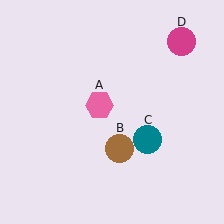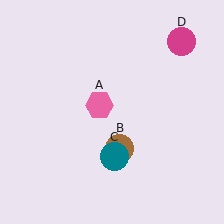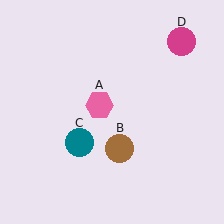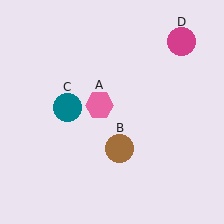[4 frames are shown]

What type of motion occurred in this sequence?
The teal circle (object C) rotated clockwise around the center of the scene.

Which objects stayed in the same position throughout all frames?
Pink hexagon (object A) and brown circle (object B) and magenta circle (object D) remained stationary.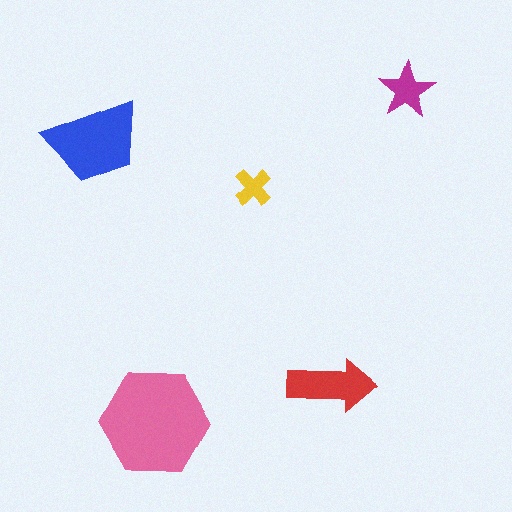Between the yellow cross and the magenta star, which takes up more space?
The magenta star.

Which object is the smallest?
The yellow cross.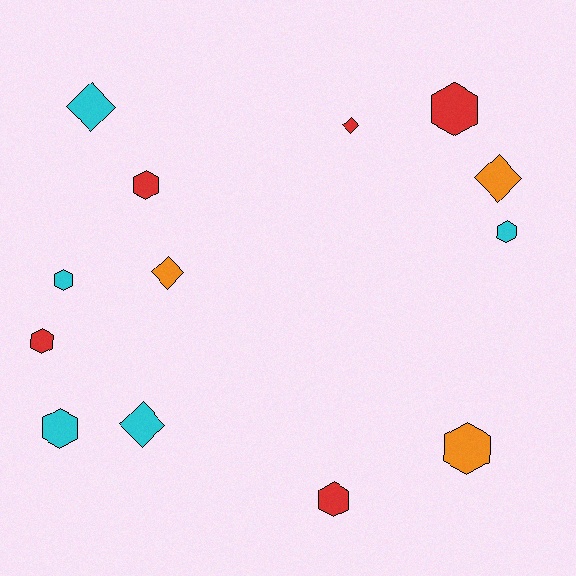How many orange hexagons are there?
There is 1 orange hexagon.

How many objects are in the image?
There are 13 objects.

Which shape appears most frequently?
Hexagon, with 8 objects.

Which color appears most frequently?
Red, with 5 objects.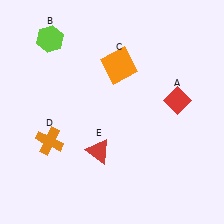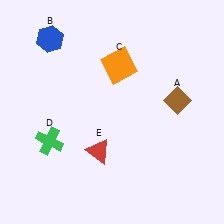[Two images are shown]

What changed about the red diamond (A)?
In Image 1, A is red. In Image 2, it changed to brown.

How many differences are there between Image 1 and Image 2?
There are 3 differences between the two images.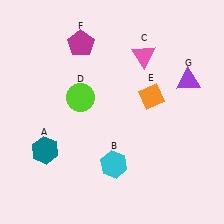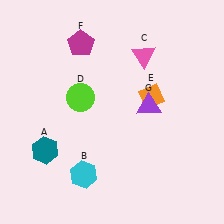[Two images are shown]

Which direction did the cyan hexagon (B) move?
The cyan hexagon (B) moved left.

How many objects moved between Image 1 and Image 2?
2 objects moved between the two images.